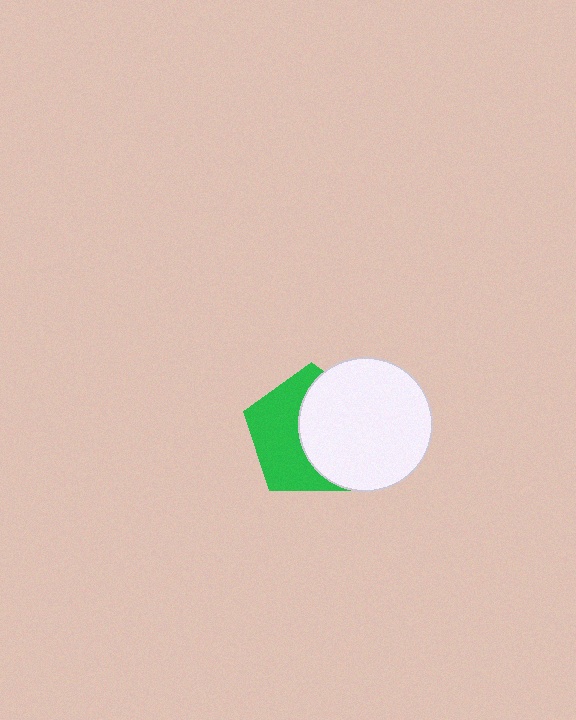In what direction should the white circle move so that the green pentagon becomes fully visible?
The white circle should move right. That is the shortest direction to clear the overlap and leave the green pentagon fully visible.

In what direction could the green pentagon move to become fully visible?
The green pentagon could move left. That would shift it out from behind the white circle entirely.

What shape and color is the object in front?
The object in front is a white circle.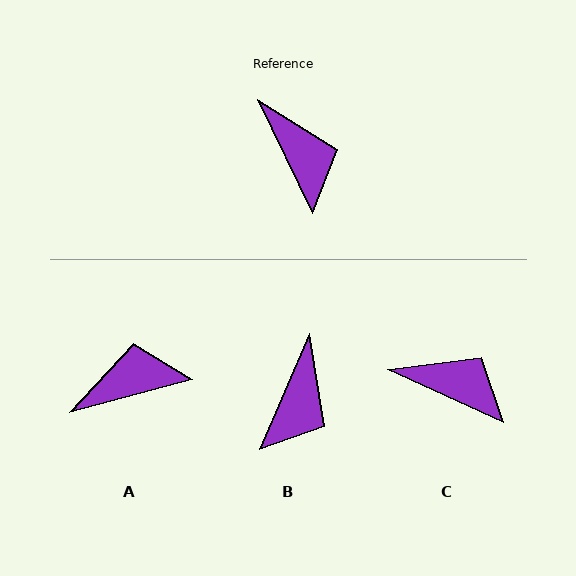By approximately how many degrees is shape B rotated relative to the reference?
Approximately 49 degrees clockwise.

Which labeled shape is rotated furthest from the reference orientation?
A, about 79 degrees away.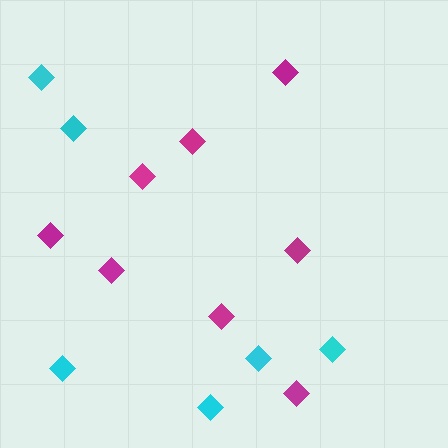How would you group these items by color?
There are 2 groups: one group of magenta diamonds (8) and one group of cyan diamonds (6).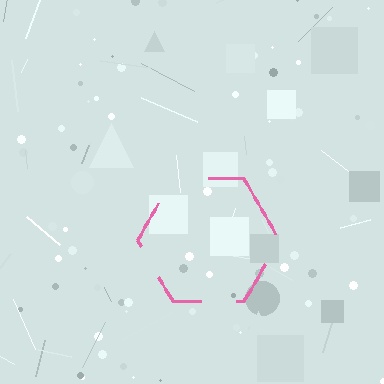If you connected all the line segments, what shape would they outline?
They would outline a hexagon.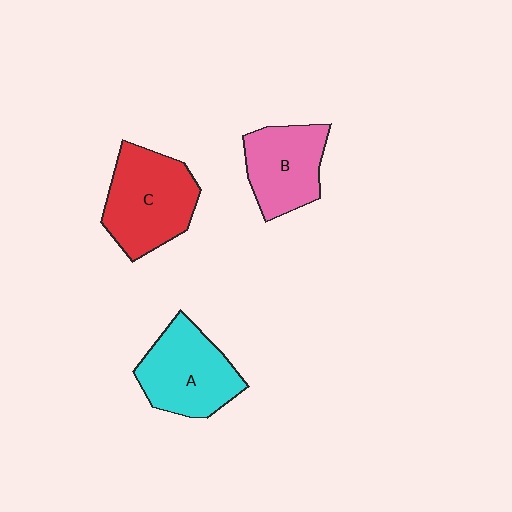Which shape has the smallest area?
Shape B (pink).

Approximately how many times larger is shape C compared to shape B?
Approximately 1.3 times.